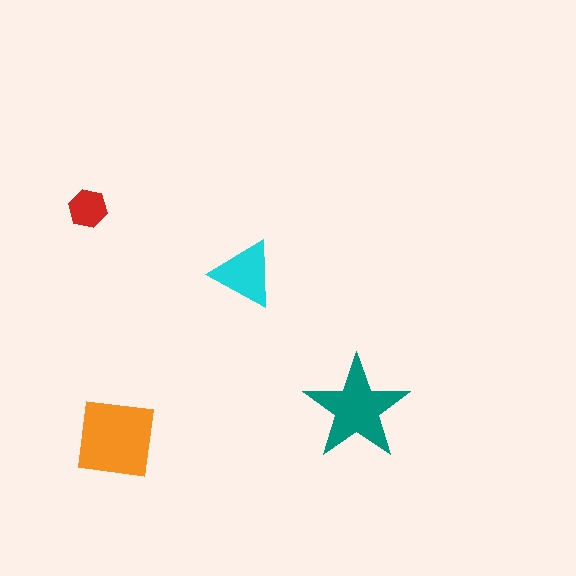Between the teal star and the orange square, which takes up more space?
The orange square.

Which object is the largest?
The orange square.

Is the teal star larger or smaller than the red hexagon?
Larger.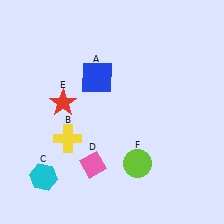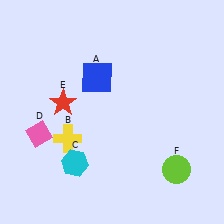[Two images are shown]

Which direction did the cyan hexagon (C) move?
The cyan hexagon (C) moved right.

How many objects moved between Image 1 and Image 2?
3 objects moved between the two images.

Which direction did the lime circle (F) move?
The lime circle (F) moved right.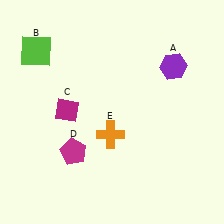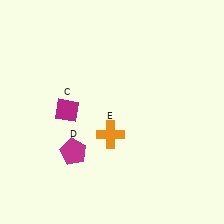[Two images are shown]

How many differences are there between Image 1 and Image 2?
There are 2 differences between the two images.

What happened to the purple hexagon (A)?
The purple hexagon (A) was removed in Image 2. It was in the top-right area of Image 1.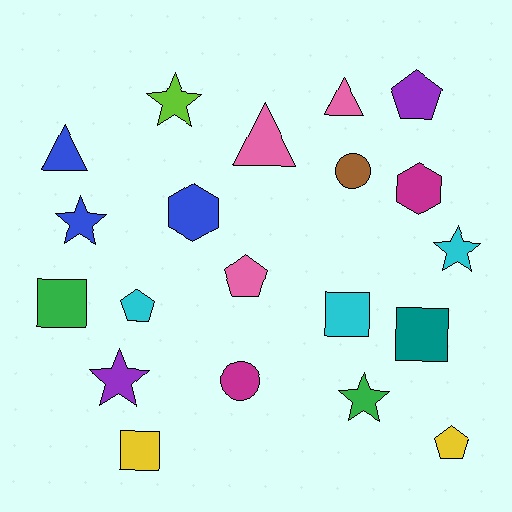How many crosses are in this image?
There are no crosses.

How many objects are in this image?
There are 20 objects.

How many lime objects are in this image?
There is 1 lime object.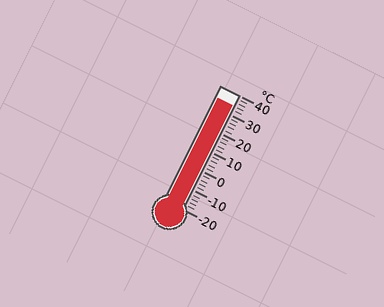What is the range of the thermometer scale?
The thermometer scale ranges from -20°C to 40°C.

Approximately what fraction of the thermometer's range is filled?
The thermometer is filled to approximately 90% of its range.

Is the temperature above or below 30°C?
The temperature is above 30°C.